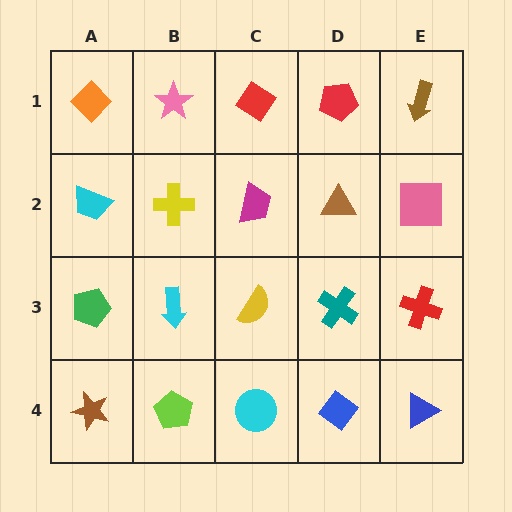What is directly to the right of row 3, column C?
A teal cross.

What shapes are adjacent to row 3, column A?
A cyan trapezoid (row 2, column A), a brown star (row 4, column A), a cyan arrow (row 3, column B).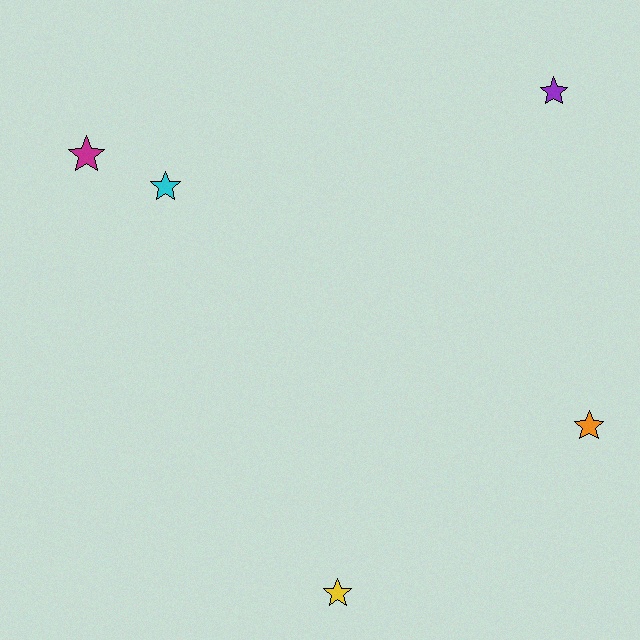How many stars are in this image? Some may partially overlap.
There are 5 stars.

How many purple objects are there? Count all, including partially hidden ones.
There is 1 purple object.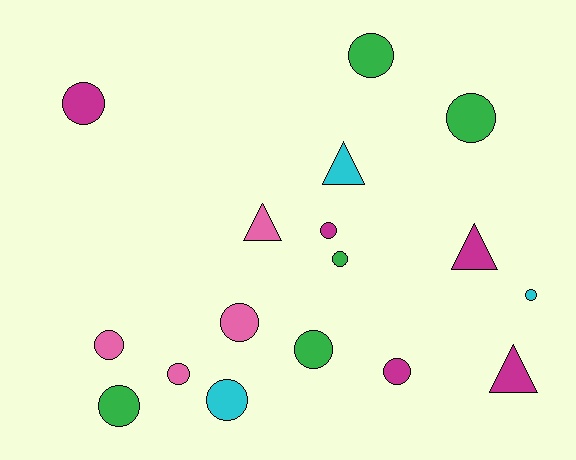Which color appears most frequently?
Green, with 5 objects.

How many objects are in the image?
There are 17 objects.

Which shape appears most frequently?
Circle, with 13 objects.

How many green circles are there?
There are 5 green circles.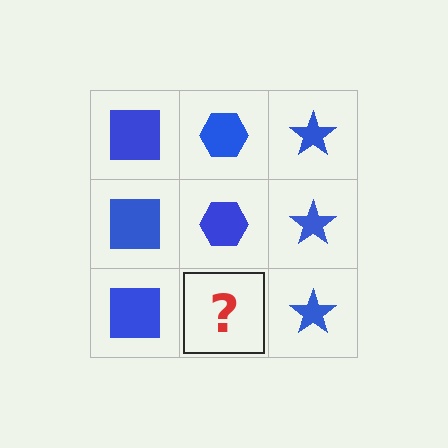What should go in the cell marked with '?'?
The missing cell should contain a blue hexagon.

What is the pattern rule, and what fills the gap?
The rule is that each column has a consistent shape. The gap should be filled with a blue hexagon.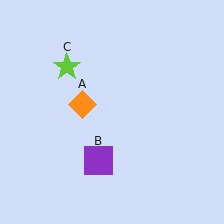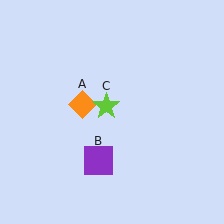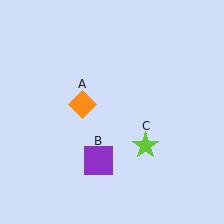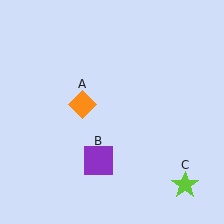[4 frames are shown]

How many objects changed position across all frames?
1 object changed position: lime star (object C).